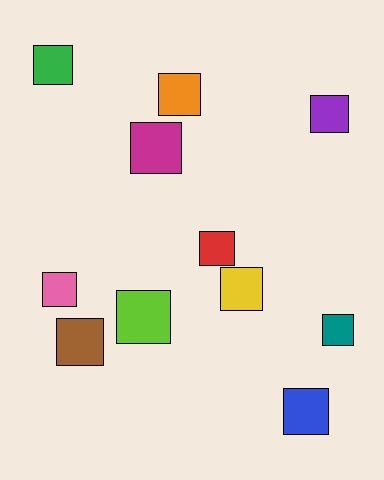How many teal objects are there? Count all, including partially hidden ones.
There is 1 teal object.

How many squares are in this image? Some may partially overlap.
There are 11 squares.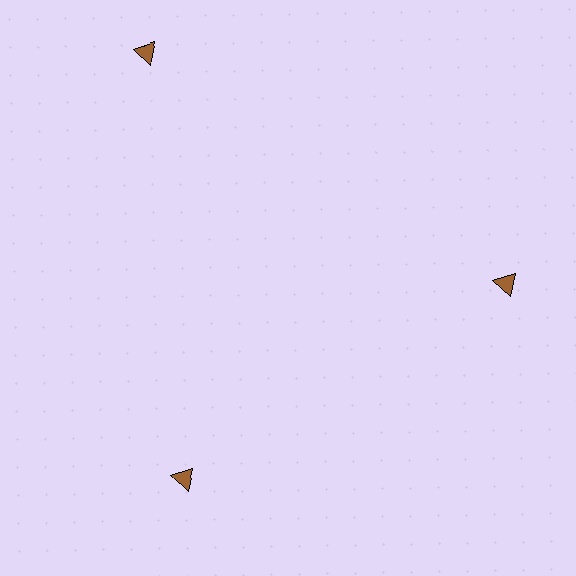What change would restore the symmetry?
The symmetry would be restored by moving it inward, back onto the ring so that all 3 triangles sit at equal angles and equal distance from the center.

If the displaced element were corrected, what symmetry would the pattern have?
It would have 3-fold rotational symmetry — the pattern would map onto itself every 120 degrees.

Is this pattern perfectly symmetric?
No. The 3 brown triangles are arranged in a ring, but one element near the 11 o'clock position is pushed outward from the center, breaking the 3-fold rotational symmetry.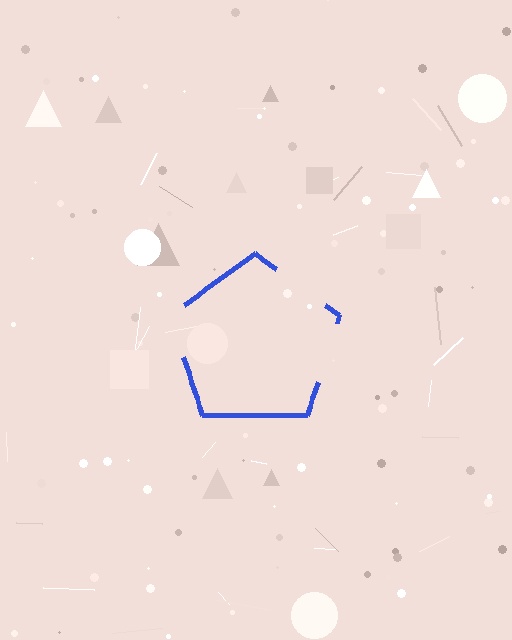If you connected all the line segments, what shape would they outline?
They would outline a pentagon.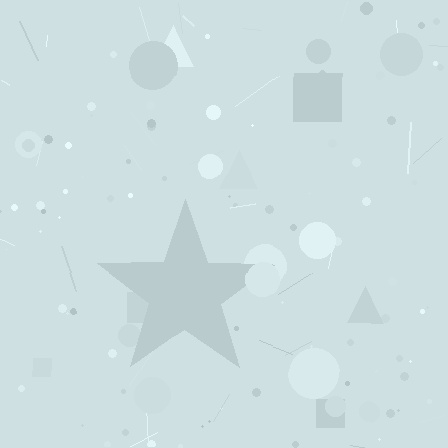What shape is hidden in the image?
A star is hidden in the image.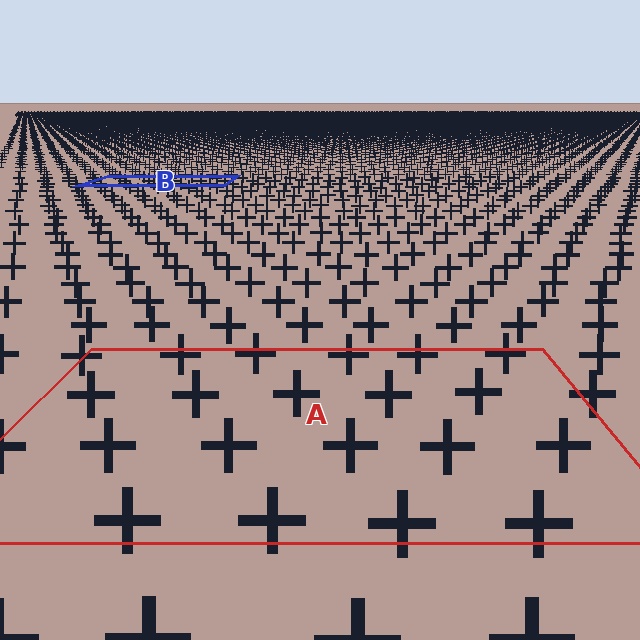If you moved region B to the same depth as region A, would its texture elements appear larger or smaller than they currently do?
They would appear larger. At a closer depth, the same texture elements are projected at a bigger on-screen size.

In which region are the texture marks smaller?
The texture marks are smaller in region B, because it is farther away.